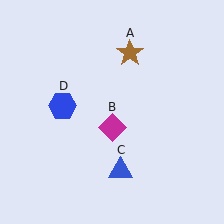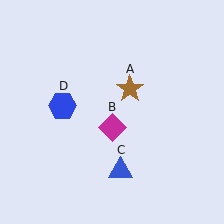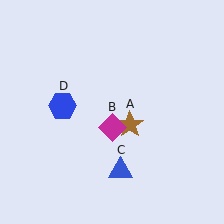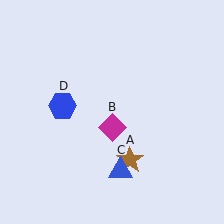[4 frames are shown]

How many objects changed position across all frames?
1 object changed position: brown star (object A).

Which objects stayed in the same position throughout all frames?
Magenta diamond (object B) and blue triangle (object C) and blue hexagon (object D) remained stationary.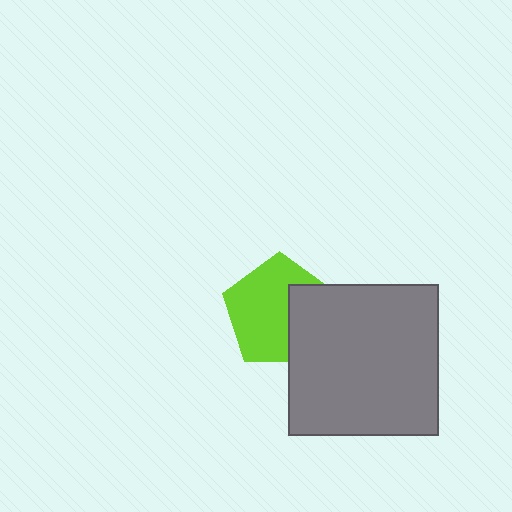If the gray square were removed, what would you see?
You would see the complete lime pentagon.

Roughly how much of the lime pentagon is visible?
About half of it is visible (roughly 65%).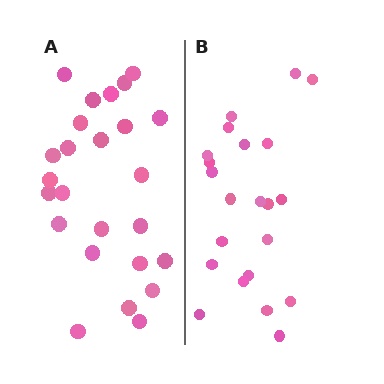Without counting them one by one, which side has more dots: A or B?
Region A (the left region) has more dots.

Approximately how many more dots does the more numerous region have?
Region A has just a few more — roughly 2 or 3 more dots than region B.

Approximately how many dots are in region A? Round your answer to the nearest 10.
About 20 dots. (The exact count is 25, which rounds to 20.)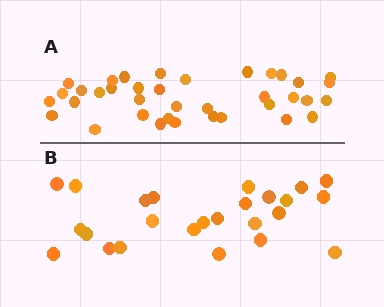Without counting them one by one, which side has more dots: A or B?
Region A (the top region) has more dots.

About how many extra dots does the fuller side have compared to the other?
Region A has roughly 12 or so more dots than region B.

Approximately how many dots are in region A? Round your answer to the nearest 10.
About 40 dots. (The exact count is 37, which rounds to 40.)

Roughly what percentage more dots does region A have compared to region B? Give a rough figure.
About 50% more.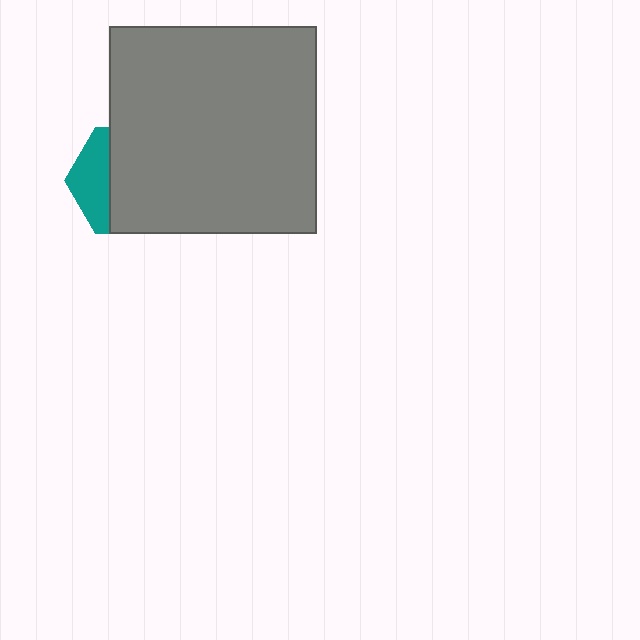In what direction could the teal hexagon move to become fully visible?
The teal hexagon could move left. That would shift it out from behind the gray square entirely.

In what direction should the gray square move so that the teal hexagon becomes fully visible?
The gray square should move right. That is the shortest direction to clear the overlap and leave the teal hexagon fully visible.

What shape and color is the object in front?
The object in front is a gray square.